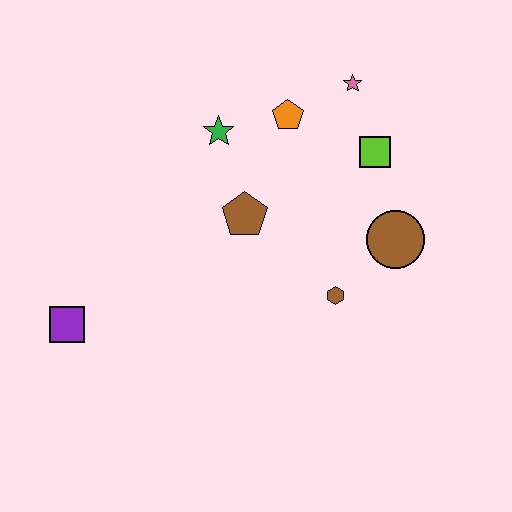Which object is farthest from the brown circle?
The purple square is farthest from the brown circle.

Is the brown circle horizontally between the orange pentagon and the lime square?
No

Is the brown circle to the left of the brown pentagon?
No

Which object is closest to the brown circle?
The brown hexagon is closest to the brown circle.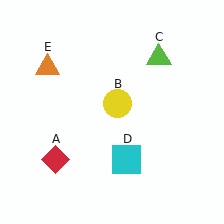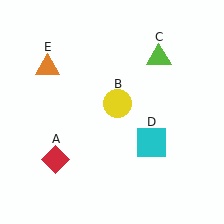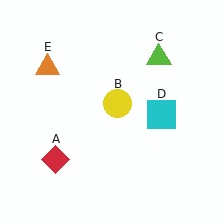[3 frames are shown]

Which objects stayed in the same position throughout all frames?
Red diamond (object A) and yellow circle (object B) and lime triangle (object C) and orange triangle (object E) remained stationary.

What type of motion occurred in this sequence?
The cyan square (object D) rotated counterclockwise around the center of the scene.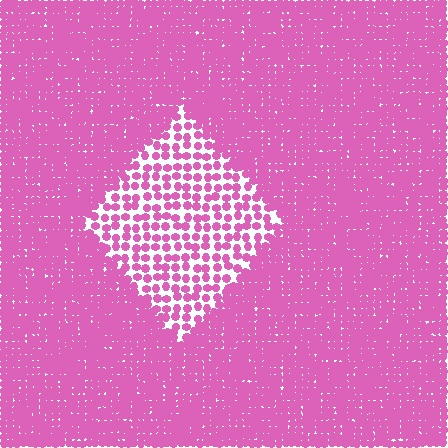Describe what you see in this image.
The image contains small pink elements arranged at two different densities. A diamond-shaped region is visible where the elements are less densely packed than the surrounding area.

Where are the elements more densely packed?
The elements are more densely packed outside the diamond boundary.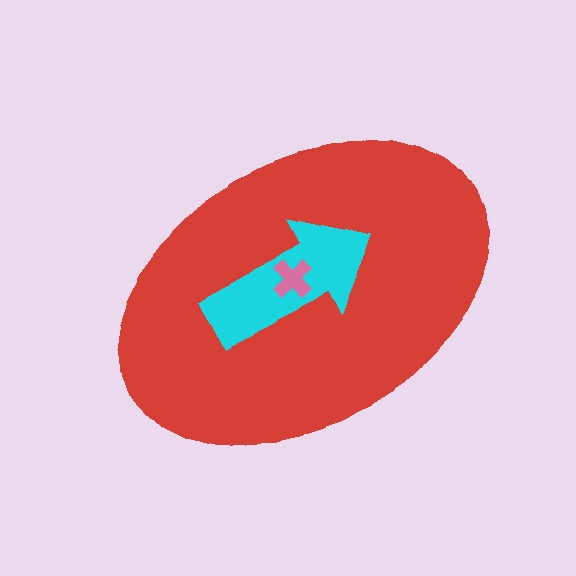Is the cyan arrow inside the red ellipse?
Yes.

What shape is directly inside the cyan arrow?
The pink cross.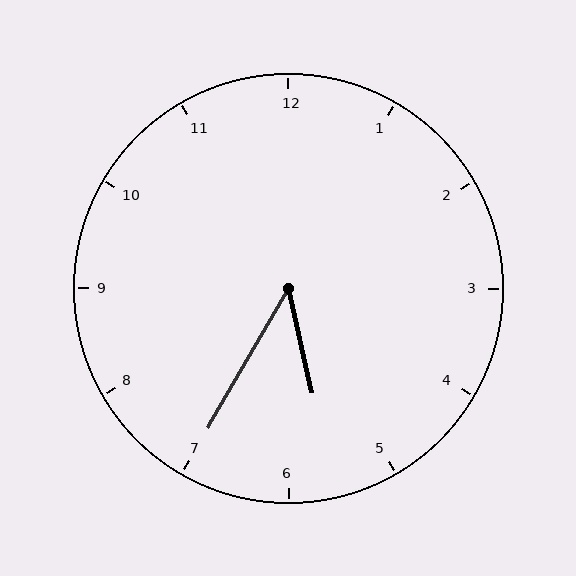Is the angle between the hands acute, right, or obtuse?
It is acute.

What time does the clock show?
5:35.